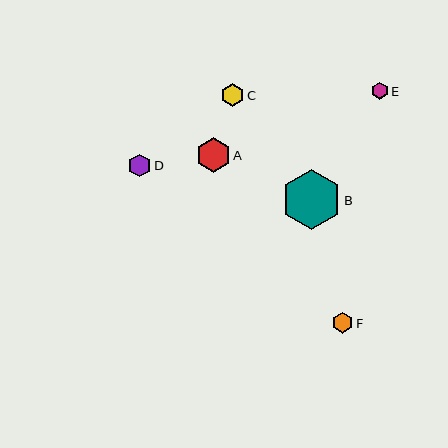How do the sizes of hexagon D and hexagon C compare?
Hexagon D and hexagon C are approximately the same size.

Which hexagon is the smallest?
Hexagon E is the smallest with a size of approximately 17 pixels.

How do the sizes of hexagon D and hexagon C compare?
Hexagon D and hexagon C are approximately the same size.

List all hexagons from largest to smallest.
From largest to smallest: B, A, D, C, F, E.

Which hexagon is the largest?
Hexagon B is the largest with a size of approximately 59 pixels.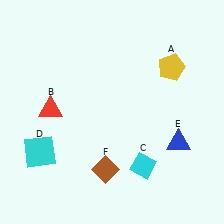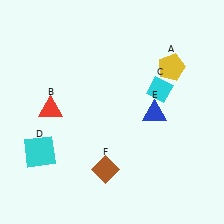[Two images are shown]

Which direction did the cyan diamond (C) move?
The cyan diamond (C) moved up.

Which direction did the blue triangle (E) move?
The blue triangle (E) moved up.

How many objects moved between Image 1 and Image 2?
2 objects moved between the two images.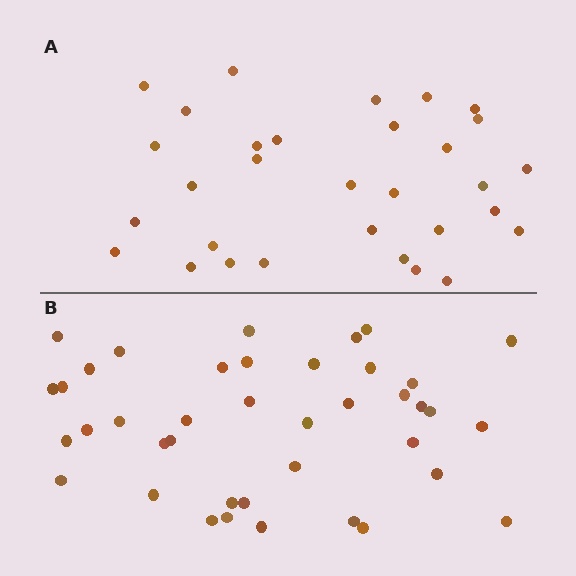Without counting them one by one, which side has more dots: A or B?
Region B (the bottom region) has more dots.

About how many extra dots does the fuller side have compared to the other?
Region B has roughly 8 or so more dots than region A.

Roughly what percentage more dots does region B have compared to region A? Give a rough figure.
About 30% more.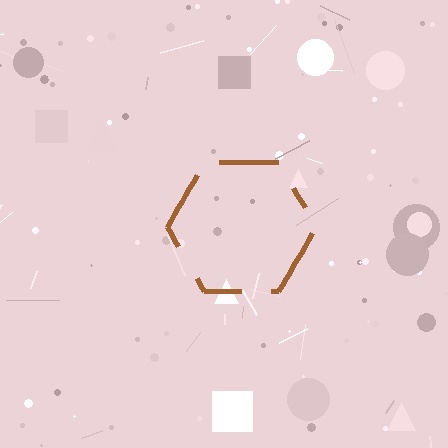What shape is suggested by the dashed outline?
The dashed outline suggests a hexagon.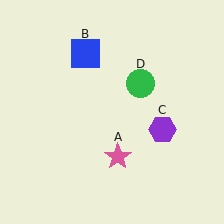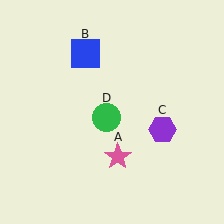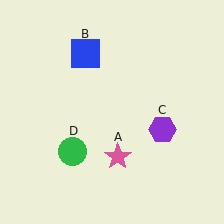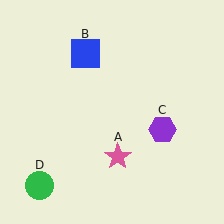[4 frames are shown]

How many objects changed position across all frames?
1 object changed position: green circle (object D).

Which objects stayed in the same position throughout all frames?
Pink star (object A) and blue square (object B) and purple hexagon (object C) remained stationary.